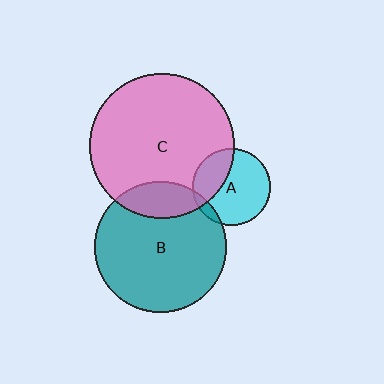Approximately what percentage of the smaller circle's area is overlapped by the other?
Approximately 30%.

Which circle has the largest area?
Circle C (pink).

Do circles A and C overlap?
Yes.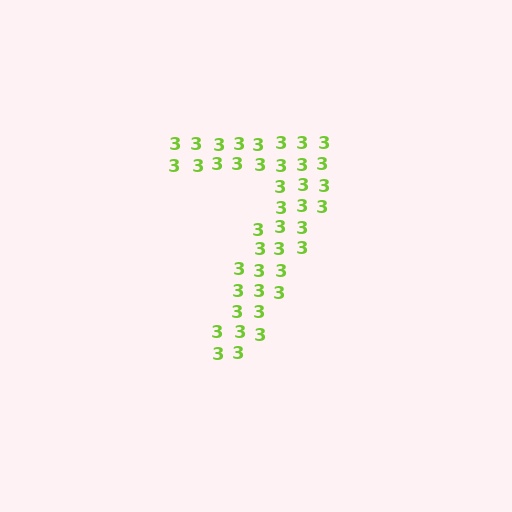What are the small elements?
The small elements are digit 3's.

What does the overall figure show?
The overall figure shows the digit 7.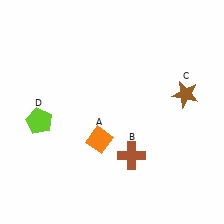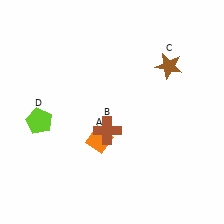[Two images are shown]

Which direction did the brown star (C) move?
The brown star (C) moved up.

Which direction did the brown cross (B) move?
The brown cross (B) moved up.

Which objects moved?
The objects that moved are: the brown cross (B), the brown star (C).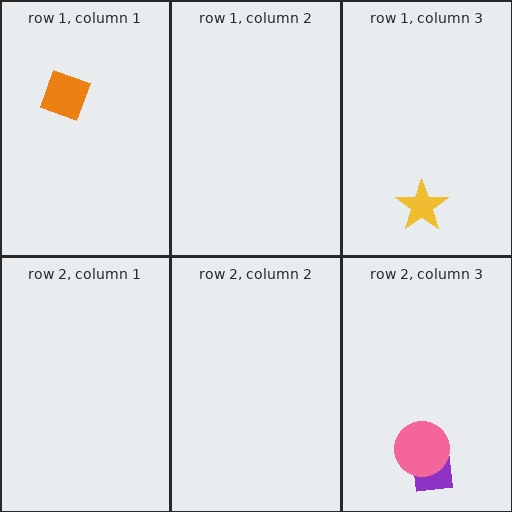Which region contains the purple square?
The row 2, column 3 region.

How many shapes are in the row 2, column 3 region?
2.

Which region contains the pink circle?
The row 2, column 3 region.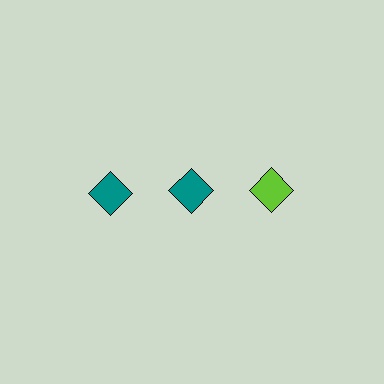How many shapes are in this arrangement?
There are 3 shapes arranged in a grid pattern.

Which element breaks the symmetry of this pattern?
The lime diamond in the top row, center column breaks the symmetry. All other shapes are teal diamonds.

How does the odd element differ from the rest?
It has a different color: lime instead of teal.